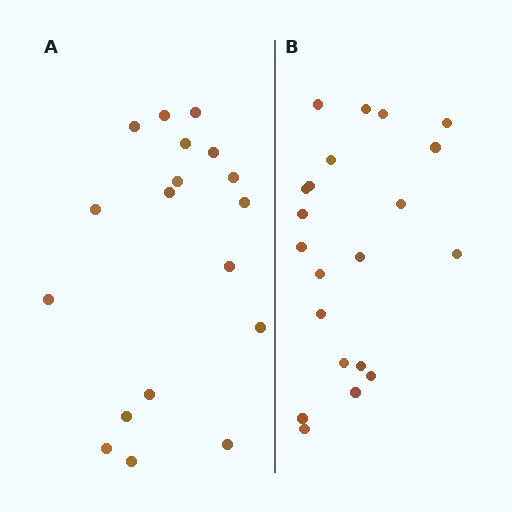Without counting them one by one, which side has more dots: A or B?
Region B (the right region) has more dots.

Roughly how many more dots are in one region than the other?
Region B has just a few more — roughly 2 or 3 more dots than region A.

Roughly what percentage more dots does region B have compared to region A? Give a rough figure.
About 15% more.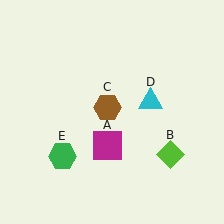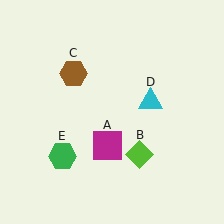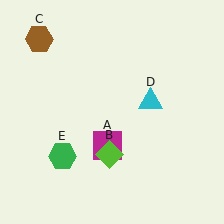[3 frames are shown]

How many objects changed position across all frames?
2 objects changed position: lime diamond (object B), brown hexagon (object C).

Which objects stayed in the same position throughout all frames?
Magenta square (object A) and cyan triangle (object D) and green hexagon (object E) remained stationary.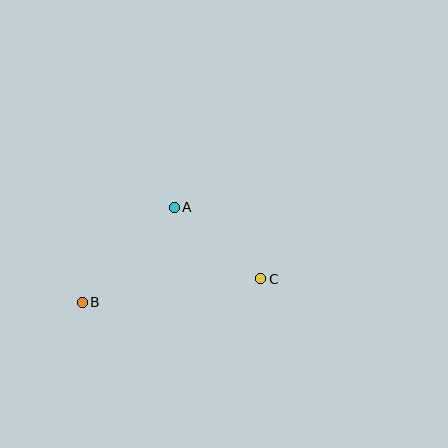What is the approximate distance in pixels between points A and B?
The distance between A and B is approximately 133 pixels.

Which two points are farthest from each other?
Points B and C are farthest from each other.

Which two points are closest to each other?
Points A and C are closest to each other.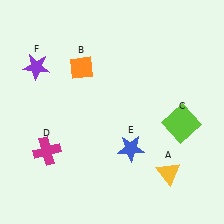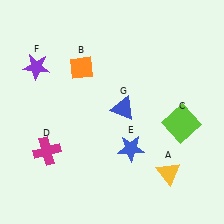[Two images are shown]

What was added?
A blue triangle (G) was added in Image 2.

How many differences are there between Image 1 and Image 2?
There is 1 difference between the two images.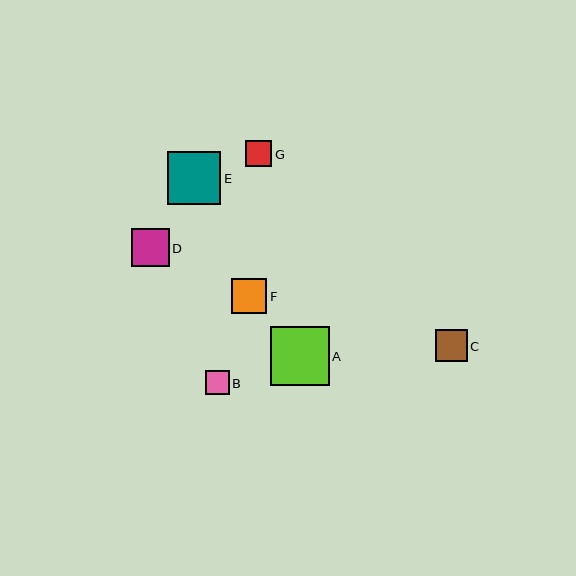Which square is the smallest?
Square B is the smallest with a size of approximately 23 pixels.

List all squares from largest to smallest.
From largest to smallest: A, E, D, F, C, G, B.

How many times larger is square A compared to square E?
Square A is approximately 1.1 times the size of square E.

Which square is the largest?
Square A is the largest with a size of approximately 59 pixels.